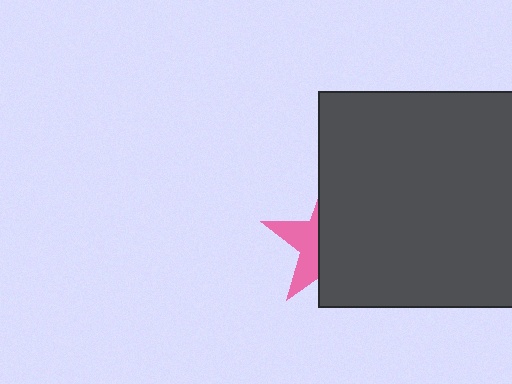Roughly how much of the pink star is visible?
A small part of it is visible (roughly 35%).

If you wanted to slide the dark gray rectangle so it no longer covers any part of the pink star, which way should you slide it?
Slide it right — that is the most direct way to separate the two shapes.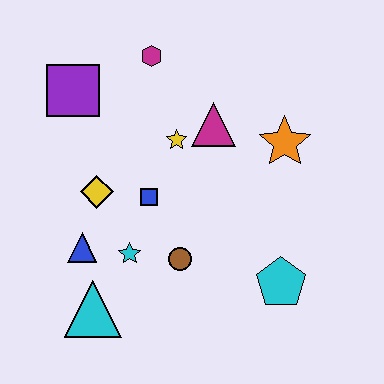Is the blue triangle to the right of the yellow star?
No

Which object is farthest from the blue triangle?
The orange star is farthest from the blue triangle.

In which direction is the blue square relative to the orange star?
The blue square is to the left of the orange star.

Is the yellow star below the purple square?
Yes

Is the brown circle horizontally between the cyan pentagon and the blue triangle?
Yes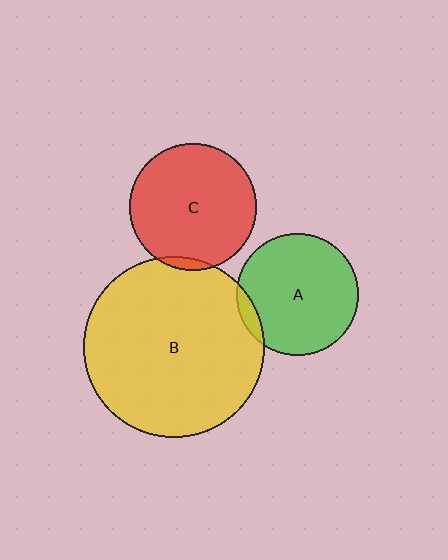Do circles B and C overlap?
Yes.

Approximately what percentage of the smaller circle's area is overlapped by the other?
Approximately 5%.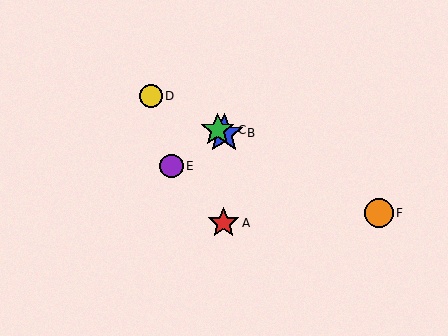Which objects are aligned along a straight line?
Objects B, C, D, F are aligned along a straight line.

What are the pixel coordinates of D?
Object D is at (151, 96).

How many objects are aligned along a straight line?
4 objects (B, C, D, F) are aligned along a straight line.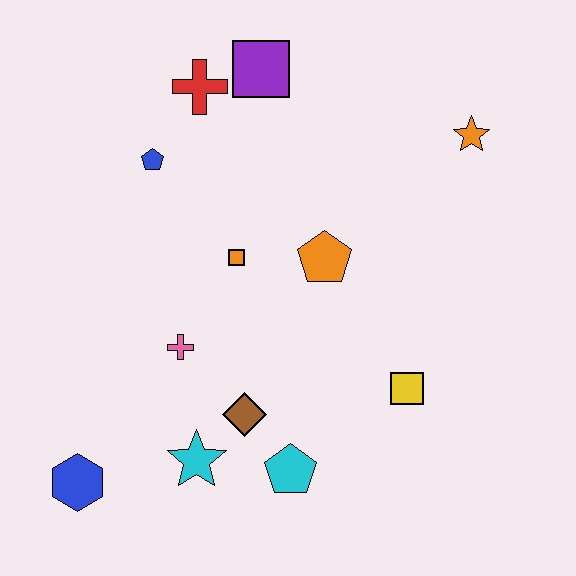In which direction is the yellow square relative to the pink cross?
The yellow square is to the right of the pink cross.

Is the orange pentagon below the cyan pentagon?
No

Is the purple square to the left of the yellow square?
Yes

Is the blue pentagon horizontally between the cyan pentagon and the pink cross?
No